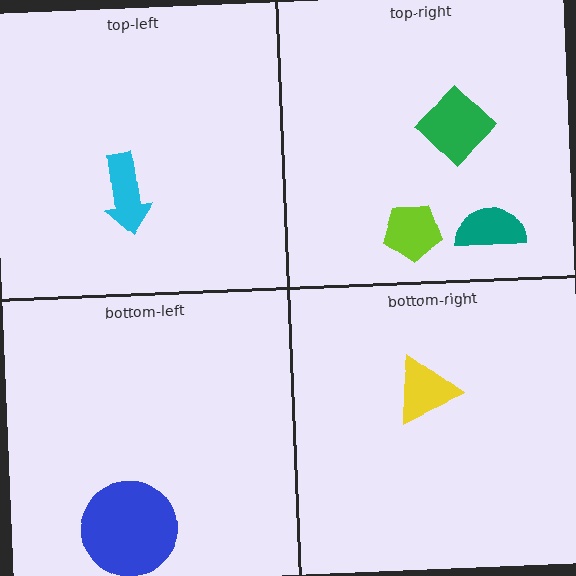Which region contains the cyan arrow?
The top-left region.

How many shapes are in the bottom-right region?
1.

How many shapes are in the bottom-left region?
1.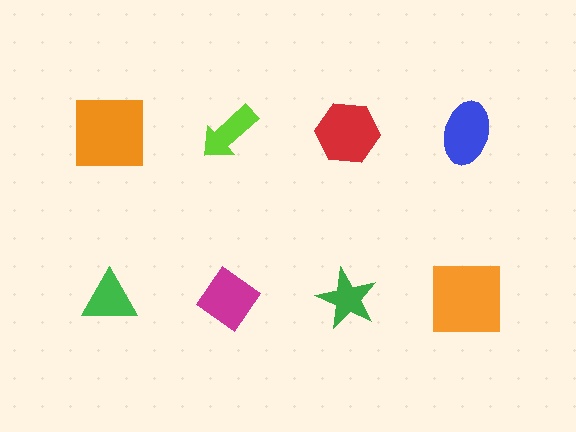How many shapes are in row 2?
4 shapes.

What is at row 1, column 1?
An orange square.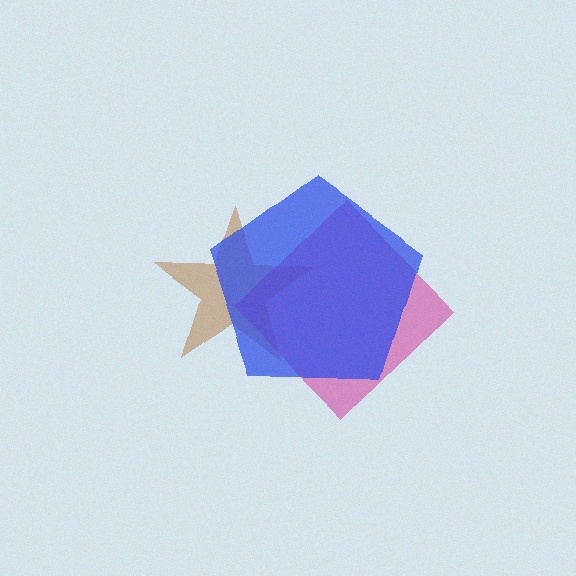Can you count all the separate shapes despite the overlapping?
Yes, there are 3 separate shapes.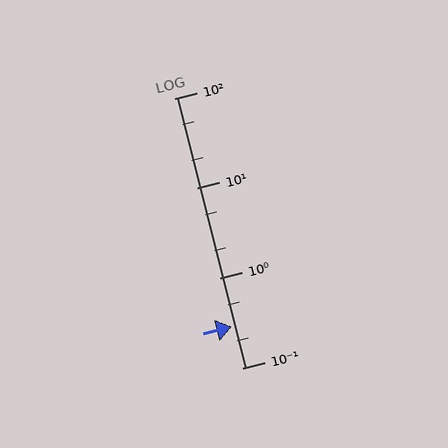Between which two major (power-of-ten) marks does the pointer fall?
The pointer is between 0.1 and 1.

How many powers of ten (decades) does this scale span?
The scale spans 3 decades, from 0.1 to 100.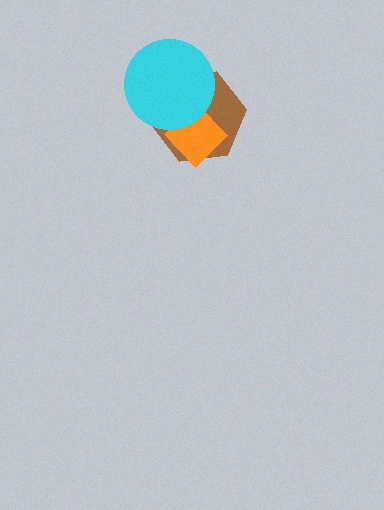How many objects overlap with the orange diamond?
2 objects overlap with the orange diamond.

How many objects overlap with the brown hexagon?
2 objects overlap with the brown hexagon.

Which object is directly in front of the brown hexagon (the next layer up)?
The orange diamond is directly in front of the brown hexagon.